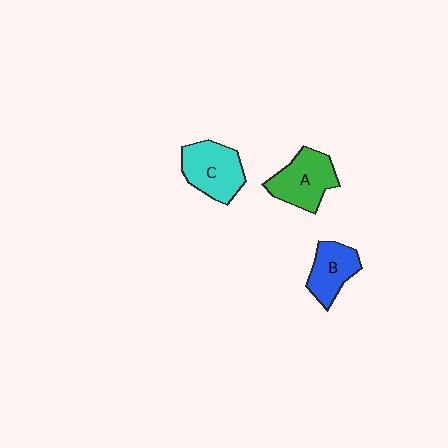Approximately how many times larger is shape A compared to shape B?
Approximately 1.3 times.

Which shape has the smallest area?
Shape B (blue).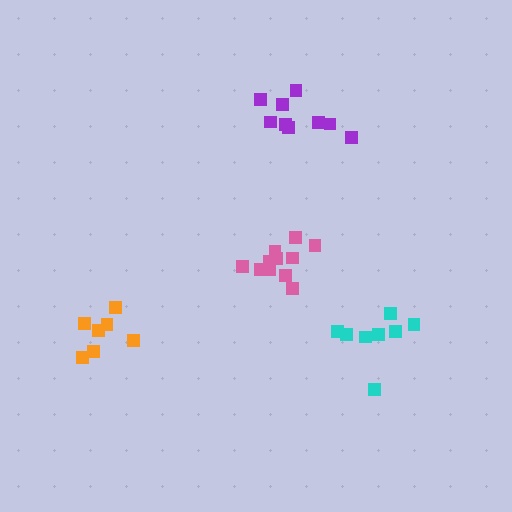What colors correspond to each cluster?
The clusters are colored: purple, orange, cyan, pink.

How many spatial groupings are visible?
There are 4 spatial groupings.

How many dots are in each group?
Group 1: 9 dots, Group 2: 7 dots, Group 3: 8 dots, Group 4: 11 dots (35 total).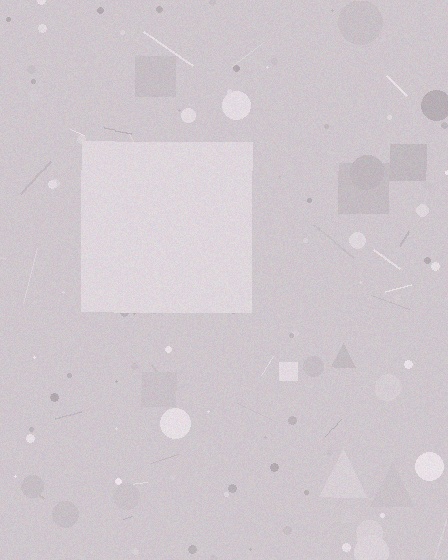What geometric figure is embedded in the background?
A square is embedded in the background.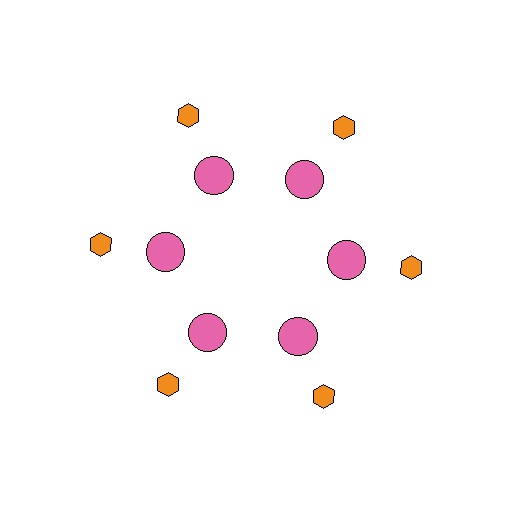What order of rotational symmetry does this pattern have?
This pattern has 6-fold rotational symmetry.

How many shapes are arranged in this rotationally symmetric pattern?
There are 12 shapes, arranged in 6 groups of 2.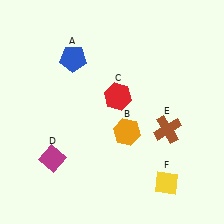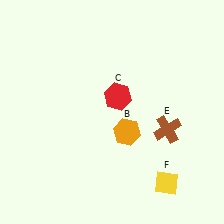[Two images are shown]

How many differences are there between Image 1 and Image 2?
There are 2 differences between the two images.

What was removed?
The blue pentagon (A), the magenta diamond (D) were removed in Image 2.